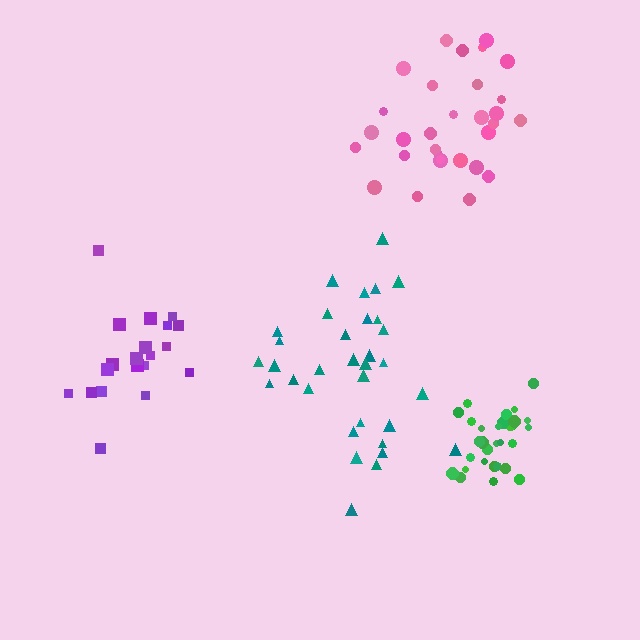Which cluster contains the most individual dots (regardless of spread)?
Teal (33).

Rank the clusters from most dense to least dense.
green, purple, pink, teal.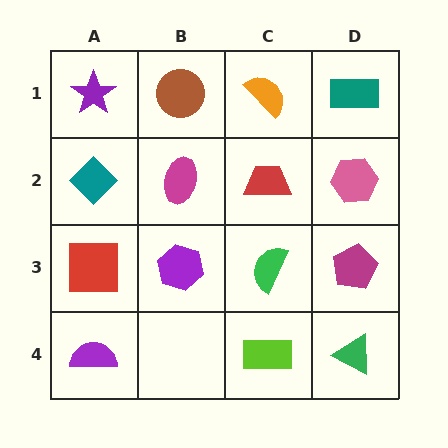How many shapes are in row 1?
4 shapes.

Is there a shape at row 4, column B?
No, that cell is empty.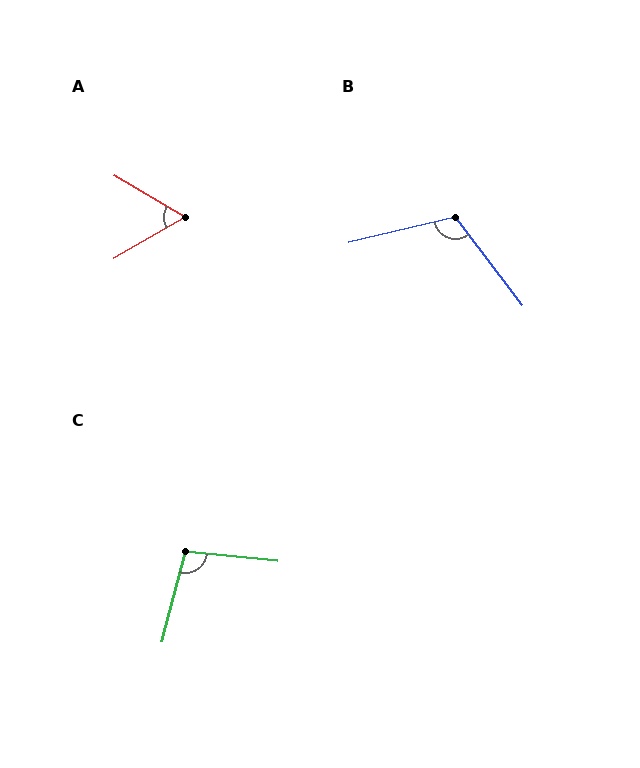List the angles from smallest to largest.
A (61°), C (99°), B (114°).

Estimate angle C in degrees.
Approximately 99 degrees.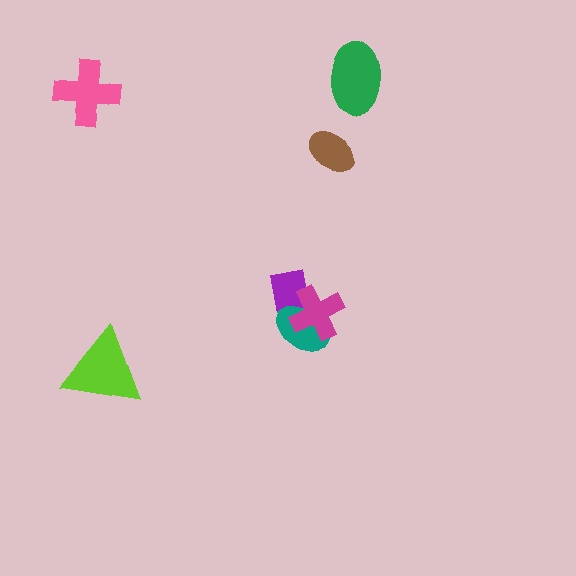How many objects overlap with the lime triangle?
0 objects overlap with the lime triangle.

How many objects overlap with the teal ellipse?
2 objects overlap with the teal ellipse.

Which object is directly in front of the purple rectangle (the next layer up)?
The teal ellipse is directly in front of the purple rectangle.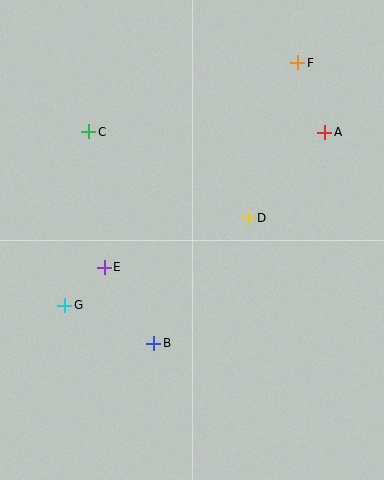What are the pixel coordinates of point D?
Point D is at (248, 218).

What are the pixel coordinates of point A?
Point A is at (325, 132).